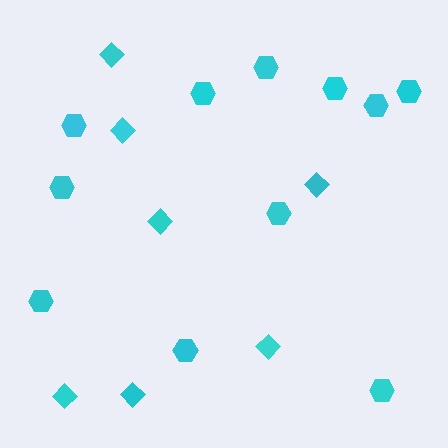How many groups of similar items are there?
There are 2 groups: one group of diamonds (7) and one group of hexagons (11).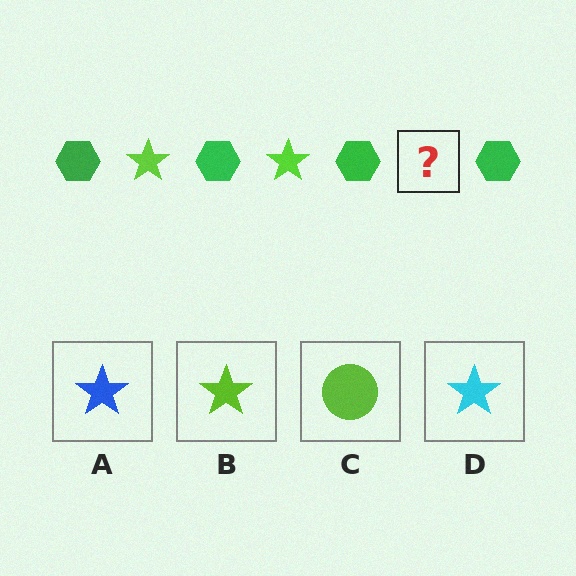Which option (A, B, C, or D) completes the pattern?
B.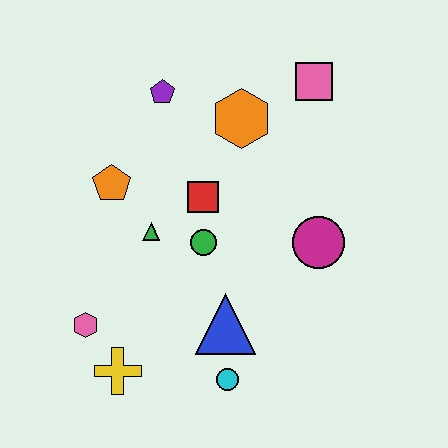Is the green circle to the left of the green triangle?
No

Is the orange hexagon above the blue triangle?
Yes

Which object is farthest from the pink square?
The yellow cross is farthest from the pink square.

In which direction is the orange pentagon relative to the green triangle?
The orange pentagon is above the green triangle.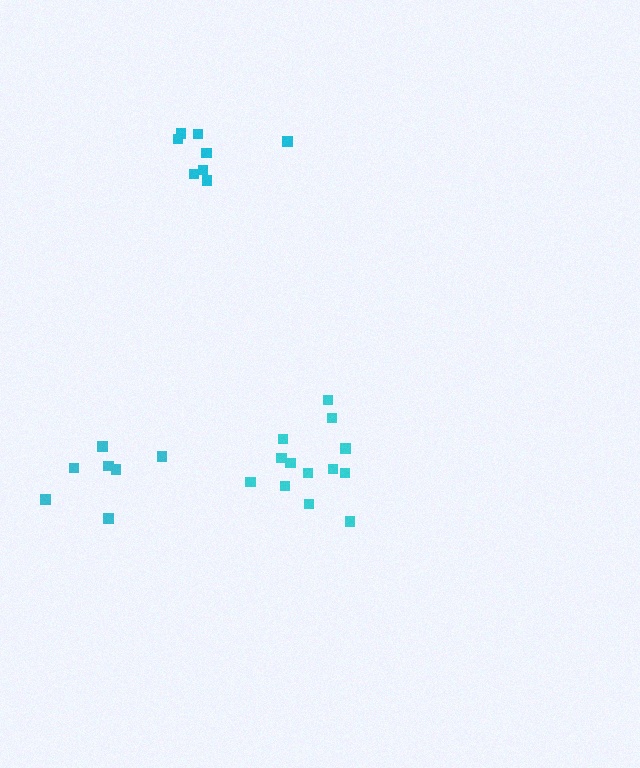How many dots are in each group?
Group 1: 13 dots, Group 2: 7 dots, Group 3: 8 dots (28 total).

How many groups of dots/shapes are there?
There are 3 groups.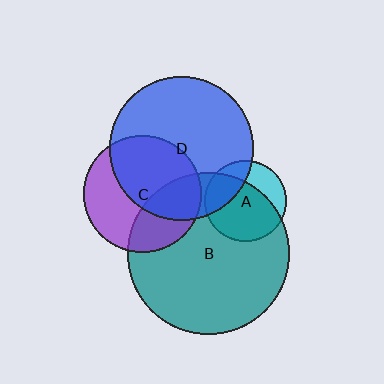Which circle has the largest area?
Circle B (teal).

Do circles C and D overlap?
Yes.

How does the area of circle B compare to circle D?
Approximately 1.3 times.